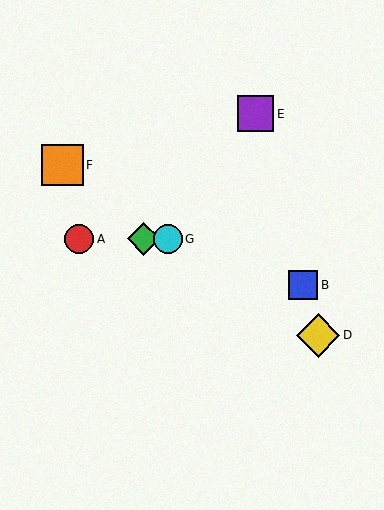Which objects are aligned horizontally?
Objects A, C, G are aligned horizontally.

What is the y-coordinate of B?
Object B is at y≈285.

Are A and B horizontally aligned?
No, A is at y≈239 and B is at y≈285.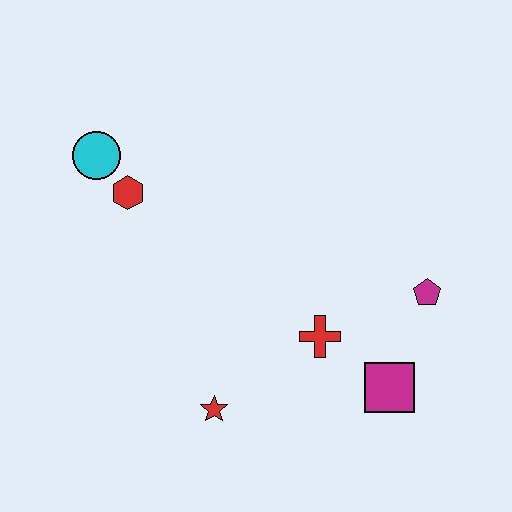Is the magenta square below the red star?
No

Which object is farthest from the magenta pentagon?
The cyan circle is farthest from the magenta pentagon.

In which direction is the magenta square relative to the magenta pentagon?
The magenta square is below the magenta pentagon.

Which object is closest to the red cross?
The magenta square is closest to the red cross.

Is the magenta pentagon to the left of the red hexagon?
No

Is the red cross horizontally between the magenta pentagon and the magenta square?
No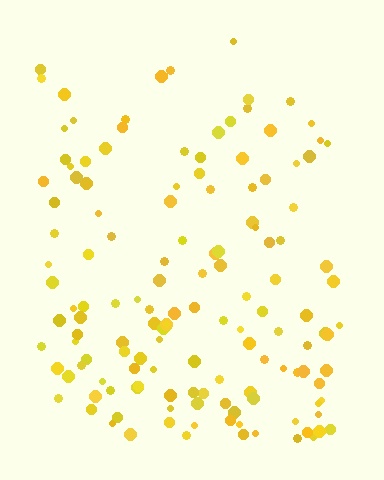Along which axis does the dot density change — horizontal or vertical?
Vertical.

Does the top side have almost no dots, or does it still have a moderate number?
Still a moderate number, just noticeably fewer than the bottom.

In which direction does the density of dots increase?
From top to bottom, with the bottom side densest.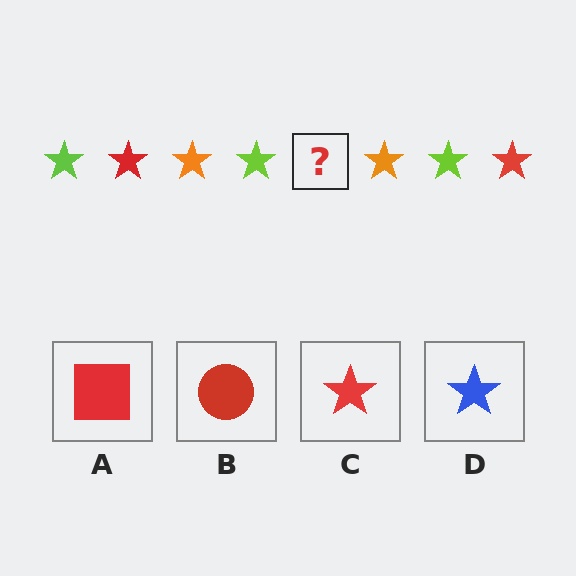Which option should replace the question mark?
Option C.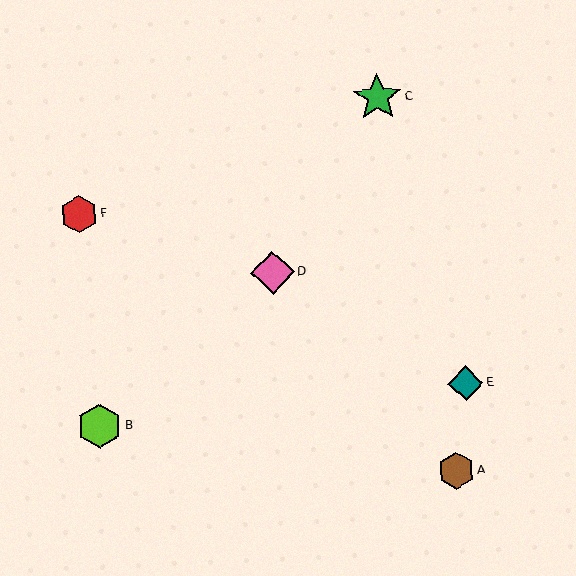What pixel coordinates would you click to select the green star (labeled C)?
Click at (377, 97) to select the green star C.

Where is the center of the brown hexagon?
The center of the brown hexagon is at (456, 471).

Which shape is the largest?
The green star (labeled C) is the largest.